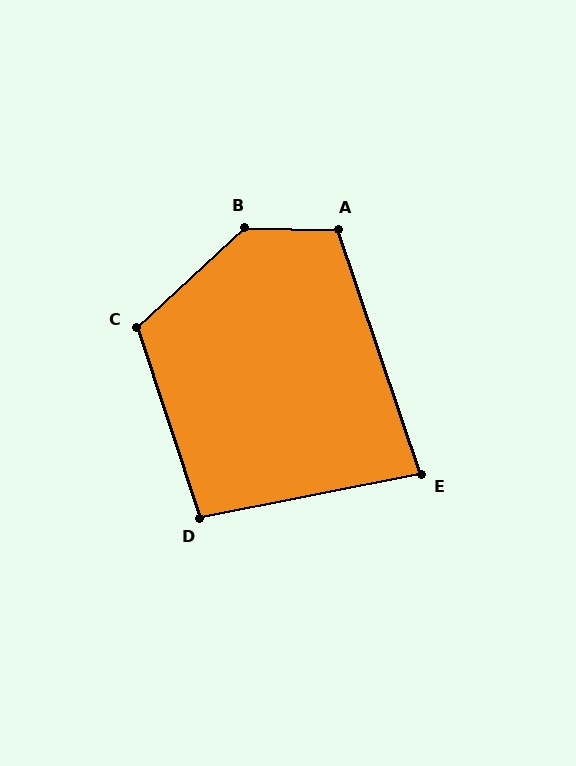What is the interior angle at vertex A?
Approximately 110 degrees (obtuse).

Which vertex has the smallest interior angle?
E, at approximately 83 degrees.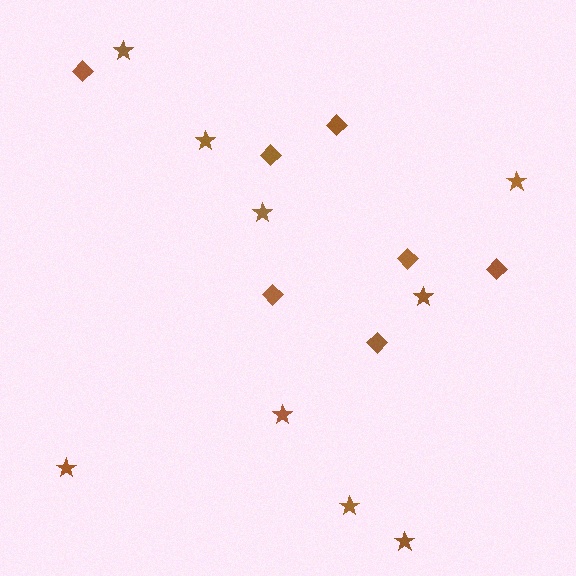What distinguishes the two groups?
There are 2 groups: one group of diamonds (7) and one group of stars (9).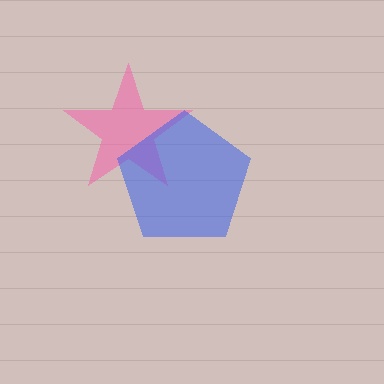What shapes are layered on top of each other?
The layered shapes are: a pink star, a blue pentagon.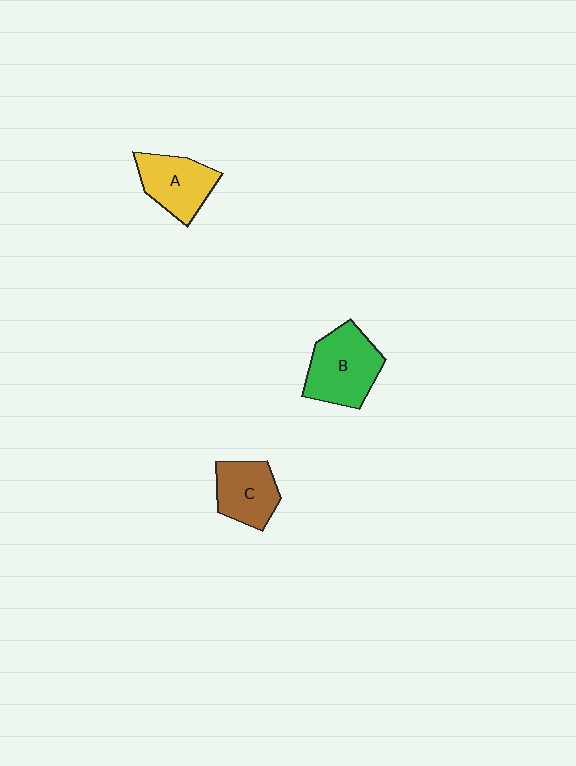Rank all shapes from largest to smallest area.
From largest to smallest: B (green), A (yellow), C (brown).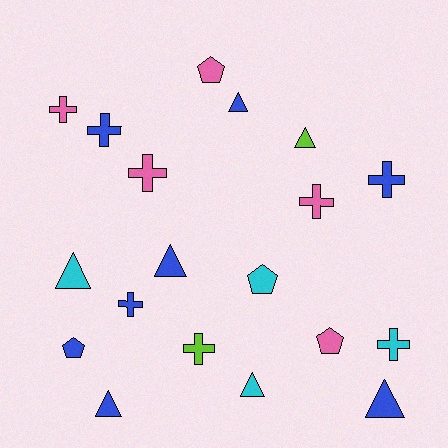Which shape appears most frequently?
Cross, with 8 objects.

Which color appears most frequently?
Blue, with 8 objects.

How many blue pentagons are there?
There is 1 blue pentagon.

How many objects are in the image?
There are 19 objects.